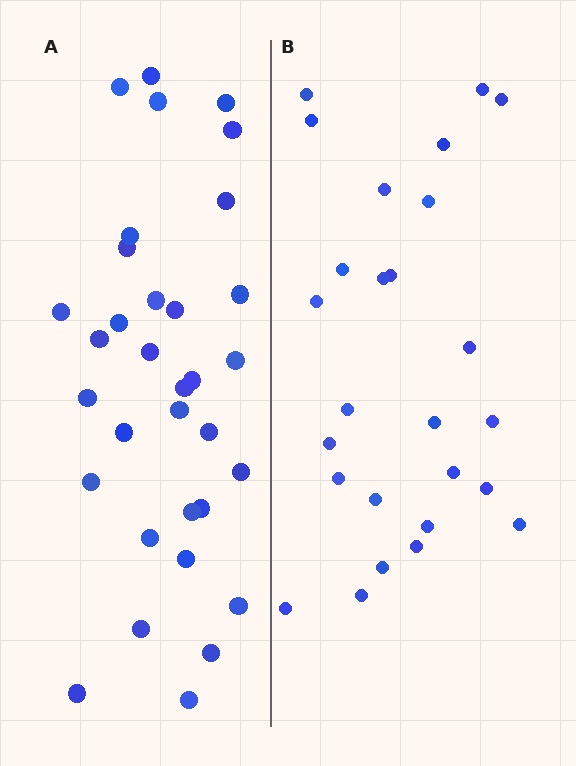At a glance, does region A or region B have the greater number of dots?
Region A (the left region) has more dots.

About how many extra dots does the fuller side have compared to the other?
Region A has roughly 8 or so more dots than region B.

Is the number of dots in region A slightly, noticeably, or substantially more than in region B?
Region A has noticeably more, but not dramatically so. The ratio is roughly 1.3 to 1.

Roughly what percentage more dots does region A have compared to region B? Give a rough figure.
About 25% more.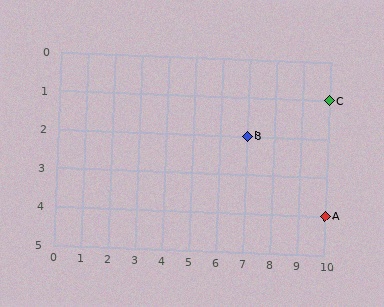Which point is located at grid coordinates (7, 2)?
Point B is at (7, 2).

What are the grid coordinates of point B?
Point B is at grid coordinates (7, 2).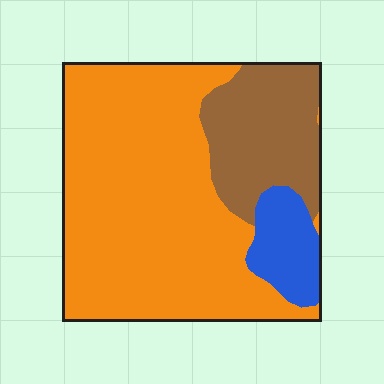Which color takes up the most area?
Orange, at roughly 65%.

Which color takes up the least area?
Blue, at roughly 10%.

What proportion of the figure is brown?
Brown takes up between a sixth and a third of the figure.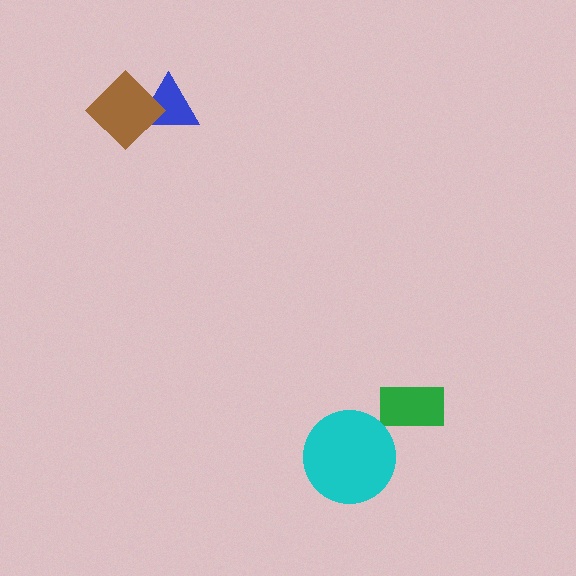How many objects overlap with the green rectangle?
0 objects overlap with the green rectangle.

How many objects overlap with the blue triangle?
1 object overlaps with the blue triangle.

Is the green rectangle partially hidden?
No, no other shape covers it.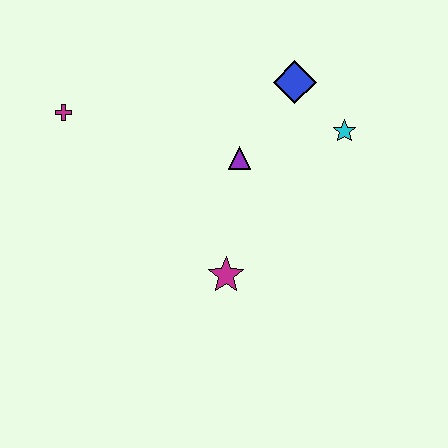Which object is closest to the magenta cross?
The purple triangle is closest to the magenta cross.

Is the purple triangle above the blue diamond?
No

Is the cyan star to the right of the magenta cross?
Yes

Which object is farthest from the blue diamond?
The magenta cross is farthest from the blue diamond.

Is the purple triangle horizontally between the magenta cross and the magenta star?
No